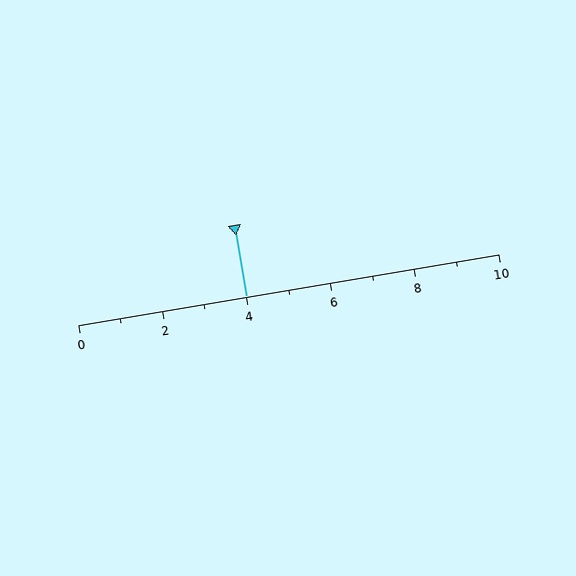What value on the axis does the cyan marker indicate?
The marker indicates approximately 4.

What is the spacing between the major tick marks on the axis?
The major ticks are spaced 2 apart.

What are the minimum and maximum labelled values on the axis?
The axis runs from 0 to 10.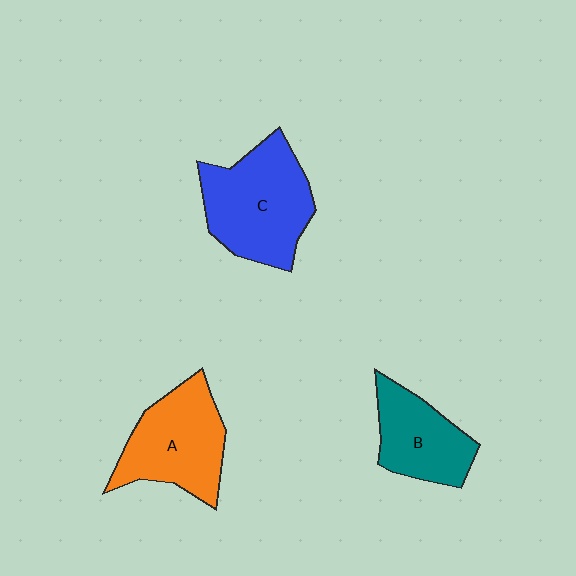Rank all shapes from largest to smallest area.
From largest to smallest: C (blue), A (orange), B (teal).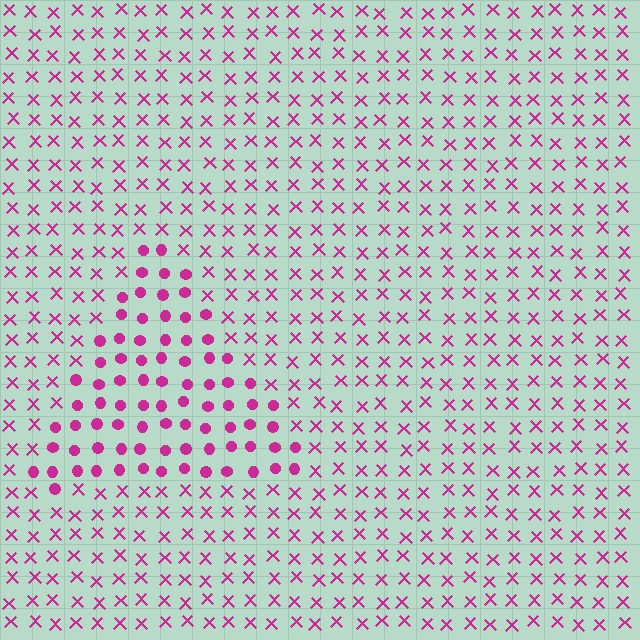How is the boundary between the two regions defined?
The boundary is defined by a change in element shape: circles inside vs. X marks outside. All elements share the same color and spacing.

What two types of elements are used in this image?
The image uses circles inside the triangle region and X marks outside it.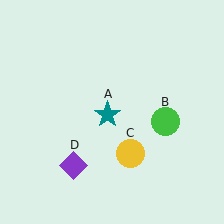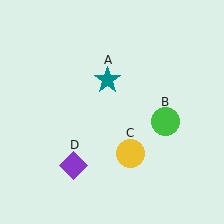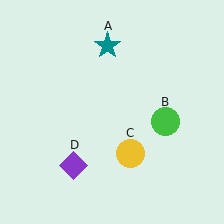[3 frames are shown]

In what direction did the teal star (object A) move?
The teal star (object A) moved up.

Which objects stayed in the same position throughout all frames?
Green circle (object B) and yellow circle (object C) and purple diamond (object D) remained stationary.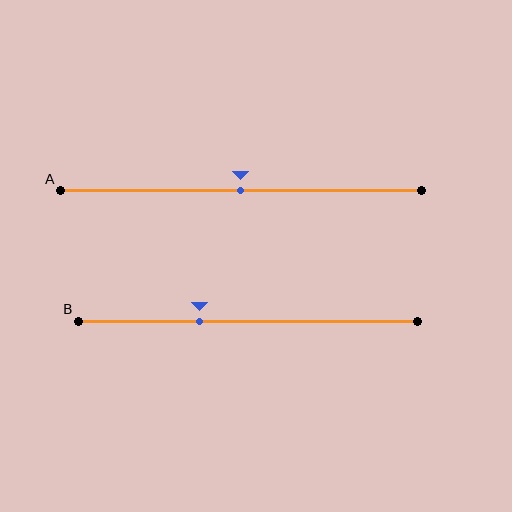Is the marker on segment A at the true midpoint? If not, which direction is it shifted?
Yes, the marker on segment A is at the true midpoint.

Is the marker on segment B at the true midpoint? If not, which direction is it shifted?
No, the marker on segment B is shifted to the left by about 14% of the segment length.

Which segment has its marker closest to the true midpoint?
Segment A has its marker closest to the true midpoint.